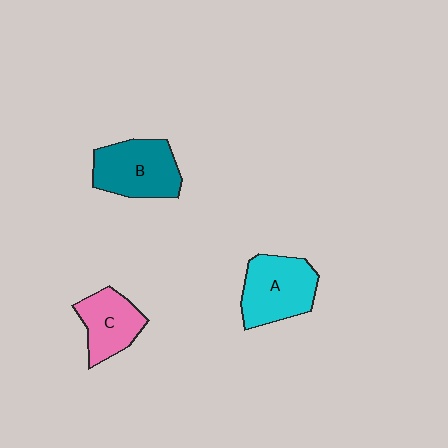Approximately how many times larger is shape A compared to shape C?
Approximately 1.3 times.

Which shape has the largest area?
Shape B (teal).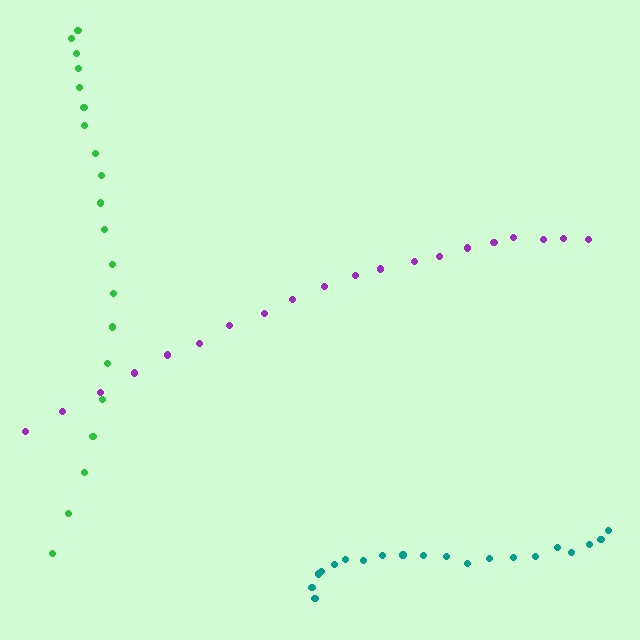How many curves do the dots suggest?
There are 3 distinct paths.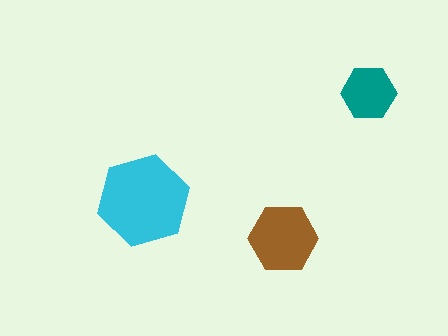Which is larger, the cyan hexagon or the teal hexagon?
The cyan one.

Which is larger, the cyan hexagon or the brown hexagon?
The cyan one.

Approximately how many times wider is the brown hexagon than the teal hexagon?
About 1.5 times wider.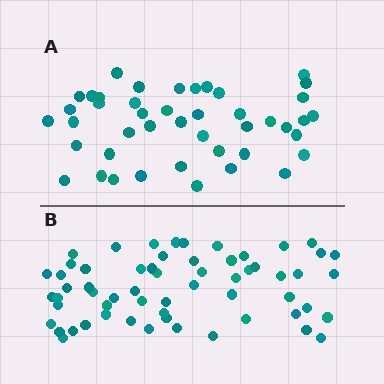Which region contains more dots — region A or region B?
Region B (the bottom region) has more dots.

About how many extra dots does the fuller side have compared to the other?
Region B has approximately 15 more dots than region A.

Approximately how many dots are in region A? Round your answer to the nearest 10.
About 40 dots. (The exact count is 44, which rounds to 40.)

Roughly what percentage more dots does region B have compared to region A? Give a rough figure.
About 35% more.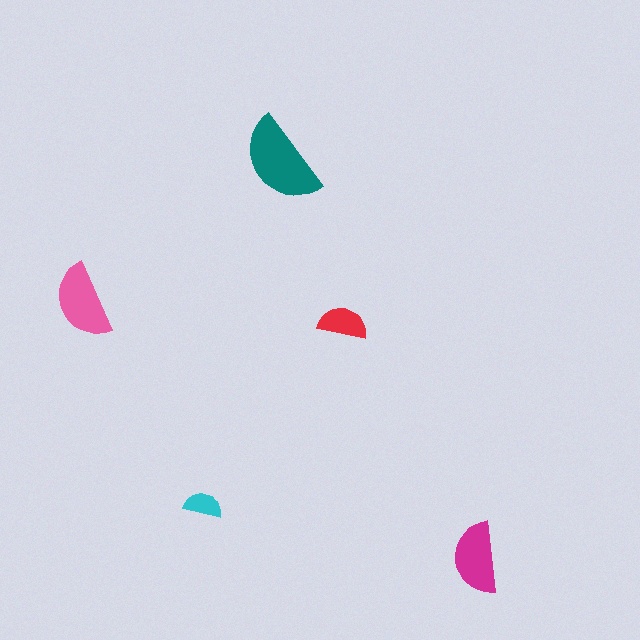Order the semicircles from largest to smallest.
the teal one, the pink one, the magenta one, the red one, the cyan one.